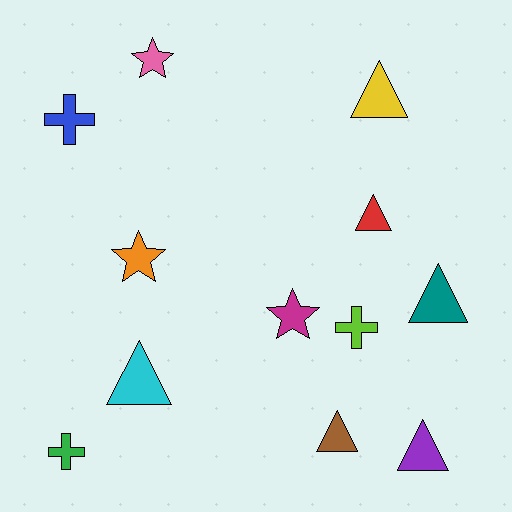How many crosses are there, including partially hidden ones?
There are 3 crosses.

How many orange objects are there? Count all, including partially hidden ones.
There is 1 orange object.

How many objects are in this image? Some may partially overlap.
There are 12 objects.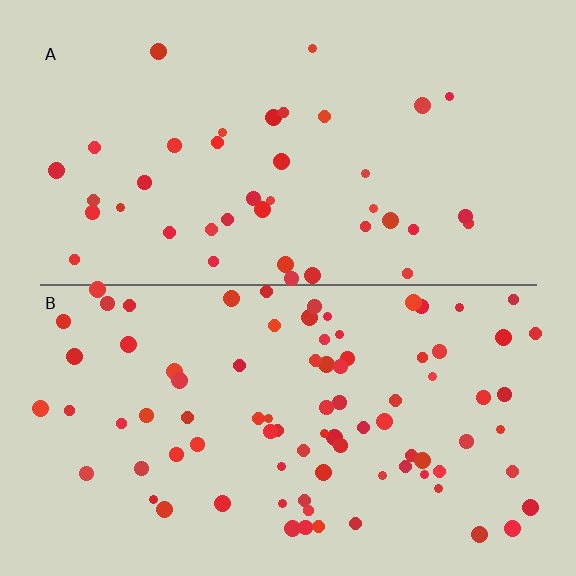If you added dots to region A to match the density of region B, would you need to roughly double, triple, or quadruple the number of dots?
Approximately double.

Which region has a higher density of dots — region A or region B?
B (the bottom).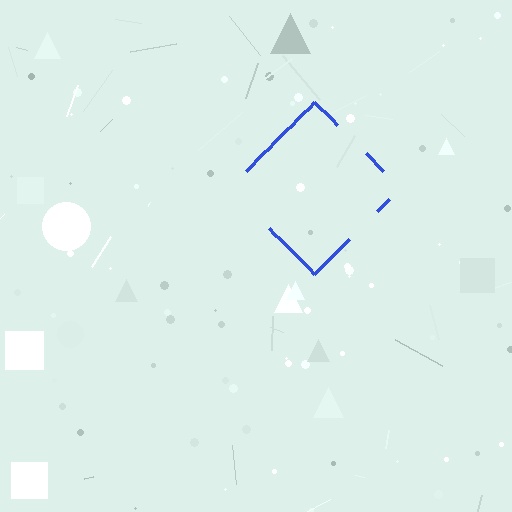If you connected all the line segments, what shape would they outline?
They would outline a diamond.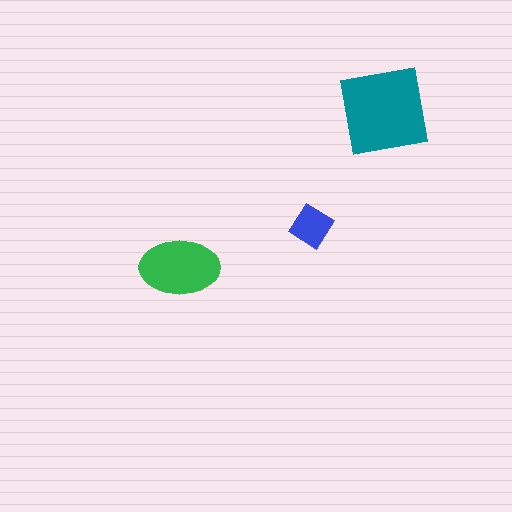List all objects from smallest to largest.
The blue diamond, the green ellipse, the teal square.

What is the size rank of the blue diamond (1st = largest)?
3rd.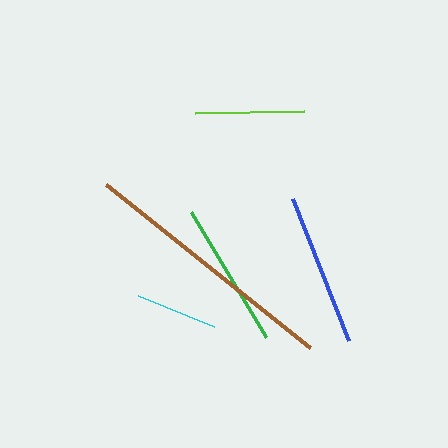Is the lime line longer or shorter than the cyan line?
The lime line is longer than the cyan line.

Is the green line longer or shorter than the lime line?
The green line is longer than the lime line.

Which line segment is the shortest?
The cyan line is the shortest at approximately 82 pixels.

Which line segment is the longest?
The brown line is the longest at approximately 261 pixels.